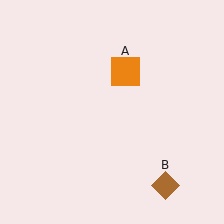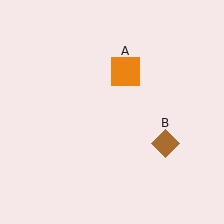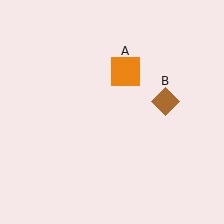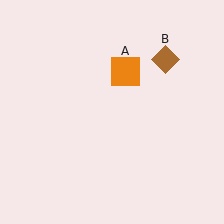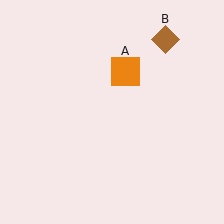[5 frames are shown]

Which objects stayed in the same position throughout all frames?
Orange square (object A) remained stationary.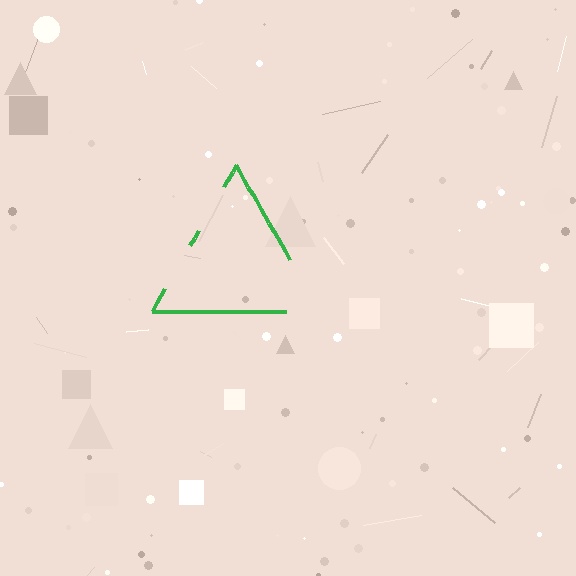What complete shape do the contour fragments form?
The contour fragments form a triangle.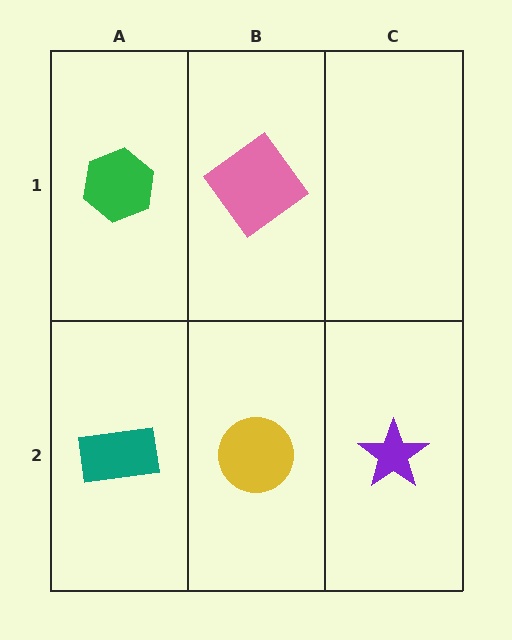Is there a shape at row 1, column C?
No, that cell is empty.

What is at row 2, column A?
A teal rectangle.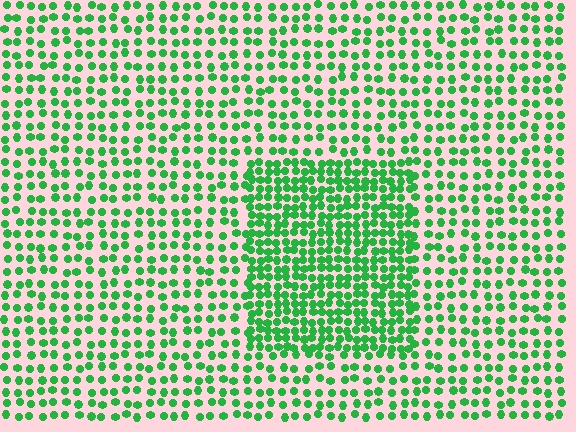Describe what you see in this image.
The image contains small green elements arranged at two different densities. A rectangle-shaped region is visible where the elements are more densely packed than the surrounding area.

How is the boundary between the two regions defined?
The boundary is defined by a change in element density (approximately 1.9x ratio). All elements are the same color, size, and shape.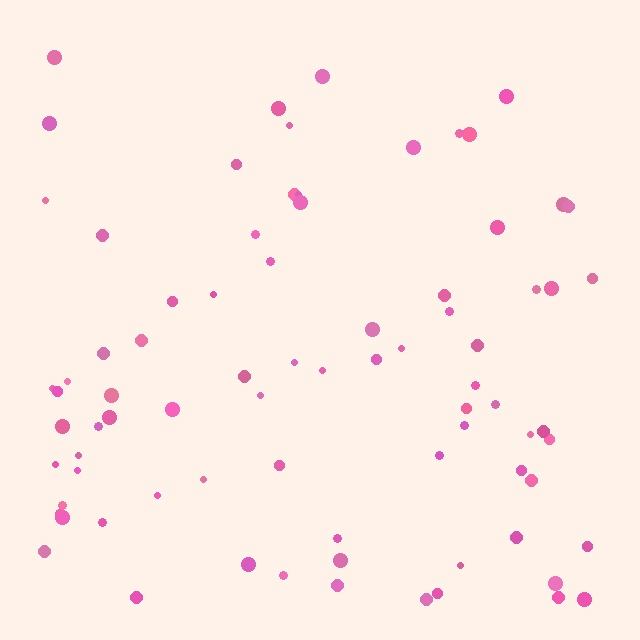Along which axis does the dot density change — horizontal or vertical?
Vertical.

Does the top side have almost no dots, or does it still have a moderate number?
Still a moderate number, just noticeably fewer than the bottom.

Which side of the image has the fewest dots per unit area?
The top.